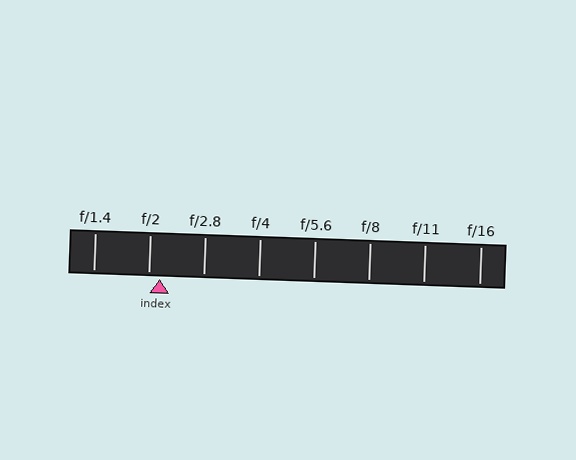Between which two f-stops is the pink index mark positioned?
The index mark is between f/2 and f/2.8.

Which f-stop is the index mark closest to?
The index mark is closest to f/2.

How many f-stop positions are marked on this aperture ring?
There are 8 f-stop positions marked.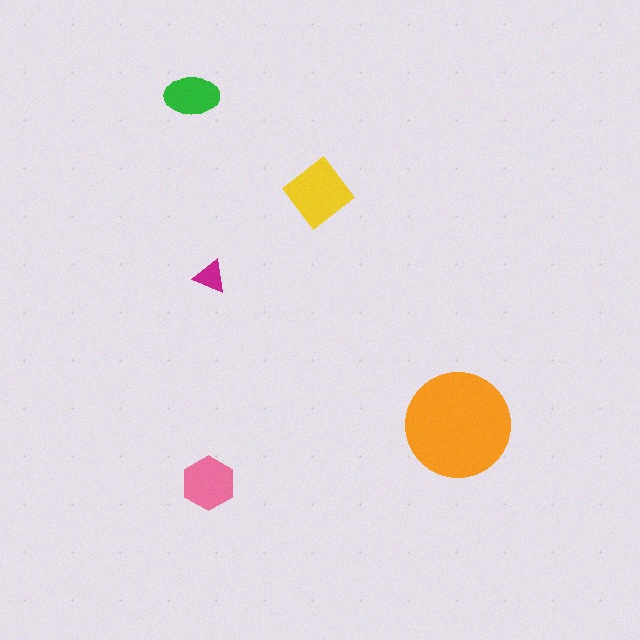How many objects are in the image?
There are 5 objects in the image.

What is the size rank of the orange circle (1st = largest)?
1st.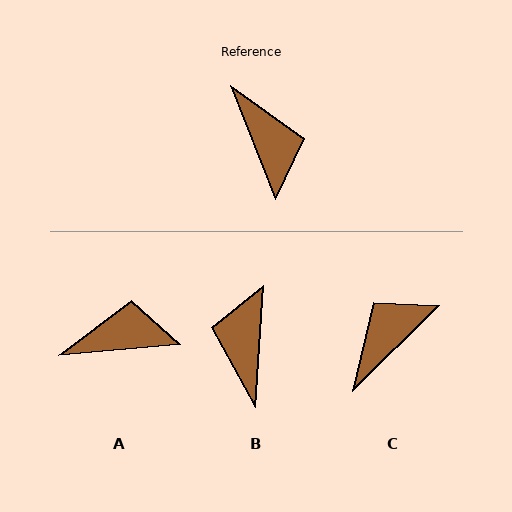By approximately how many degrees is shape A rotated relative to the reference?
Approximately 73 degrees counter-clockwise.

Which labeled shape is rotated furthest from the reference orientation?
B, about 154 degrees away.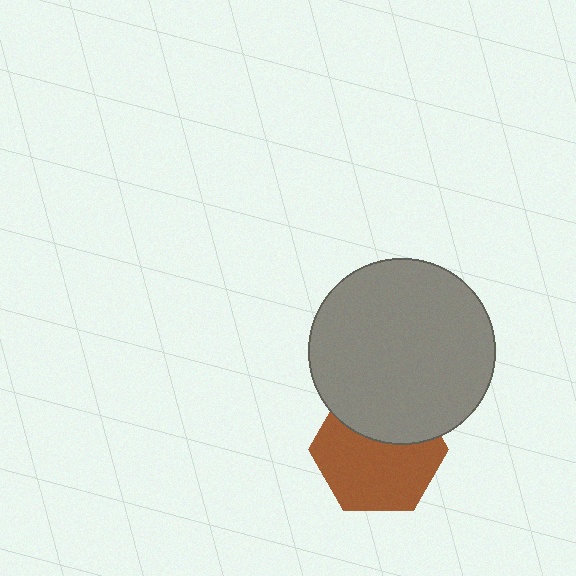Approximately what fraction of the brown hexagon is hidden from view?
Roughly 36% of the brown hexagon is hidden behind the gray circle.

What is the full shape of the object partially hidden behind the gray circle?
The partially hidden object is a brown hexagon.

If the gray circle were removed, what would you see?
You would see the complete brown hexagon.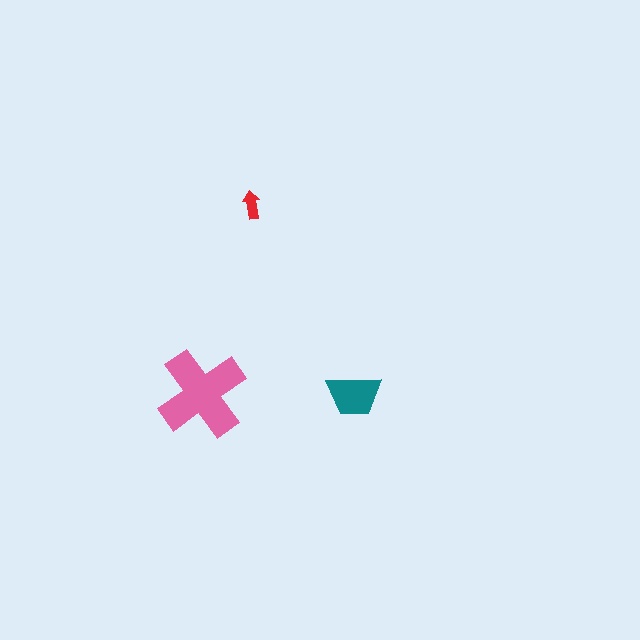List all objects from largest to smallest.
The pink cross, the teal trapezoid, the red arrow.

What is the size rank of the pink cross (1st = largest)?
1st.